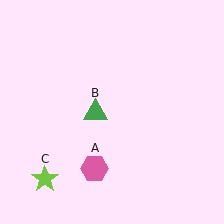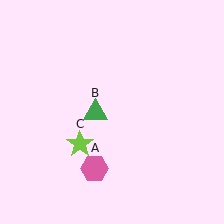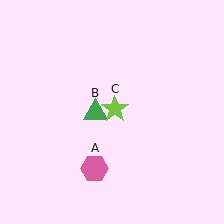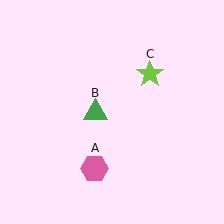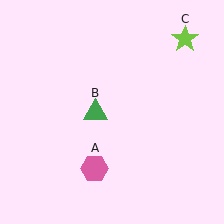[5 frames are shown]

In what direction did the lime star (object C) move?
The lime star (object C) moved up and to the right.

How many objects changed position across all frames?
1 object changed position: lime star (object C).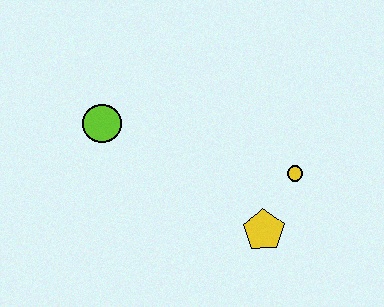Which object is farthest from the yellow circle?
The lime circle is farthest from the yellow circle.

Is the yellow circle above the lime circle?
No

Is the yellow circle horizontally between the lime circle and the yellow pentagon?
No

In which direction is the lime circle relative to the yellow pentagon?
The lime circle is to the left of the yellow pentagon.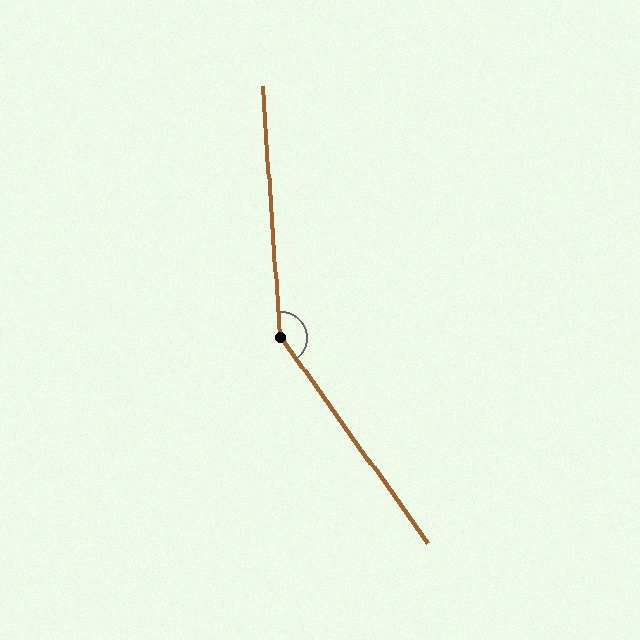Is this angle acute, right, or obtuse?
It is obtuse.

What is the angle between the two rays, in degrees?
Approximately 148 degrees.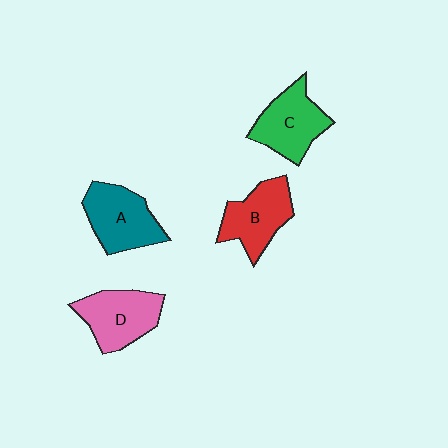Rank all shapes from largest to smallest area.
From largest to smallest: A (teal), D (pink), C (green), B (red).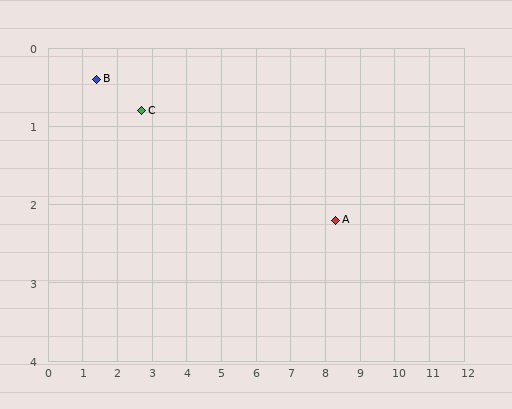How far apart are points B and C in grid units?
Points B and C are about 1.4 grid units apart.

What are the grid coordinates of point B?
Point B is at approximately (1.4, 0.4).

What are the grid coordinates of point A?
Point A is at approximately (8.3, 2.2).